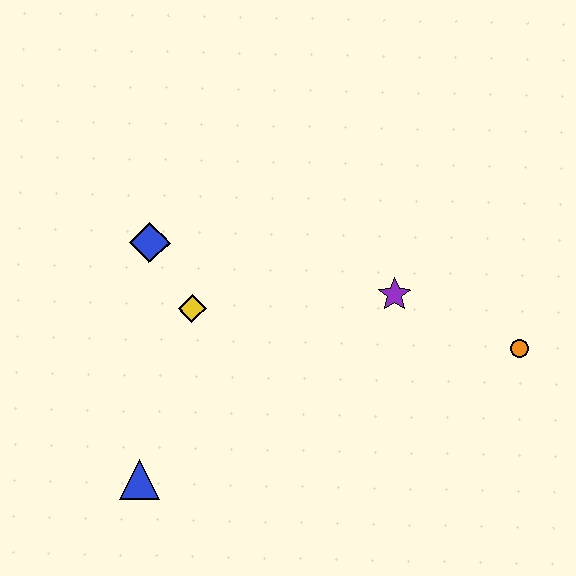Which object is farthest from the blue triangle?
The orange circle is farthest from the blue triangle.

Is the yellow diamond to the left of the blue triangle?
No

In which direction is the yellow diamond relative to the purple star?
The yellow diamond is to the left of the purple star.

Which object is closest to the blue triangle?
The yellow diamond is closest to the blue triangle.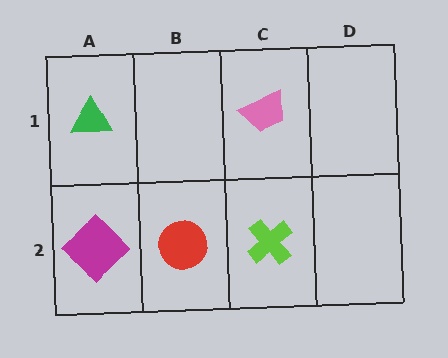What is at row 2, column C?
A lime cross.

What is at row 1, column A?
A green triangle.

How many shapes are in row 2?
3 shapes.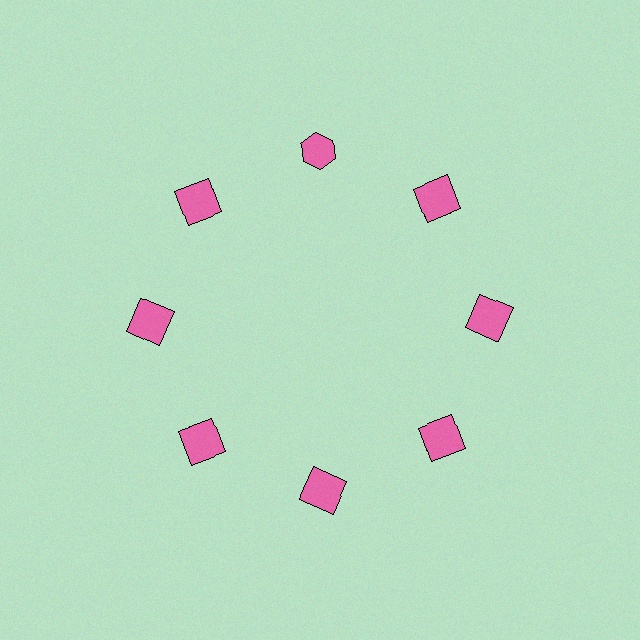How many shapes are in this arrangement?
There are 8 shapes arranged in a ring pattern.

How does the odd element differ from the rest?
It has a different shape: hexagon instead of square.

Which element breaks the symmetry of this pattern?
The pink hexagon at roughly the 12 o'clock position breaks the symmetry. All other shapes are pink squares.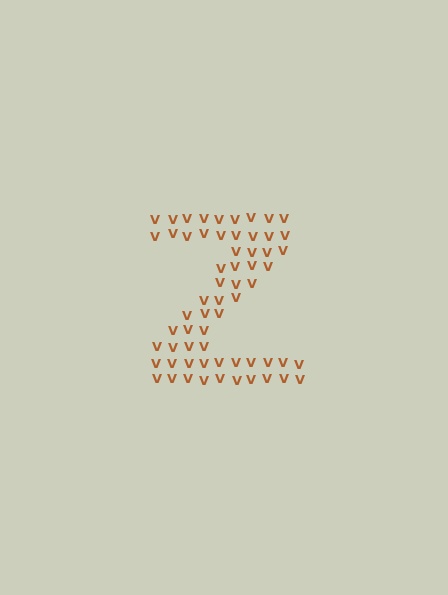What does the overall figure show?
The overall figure shows the letter Z.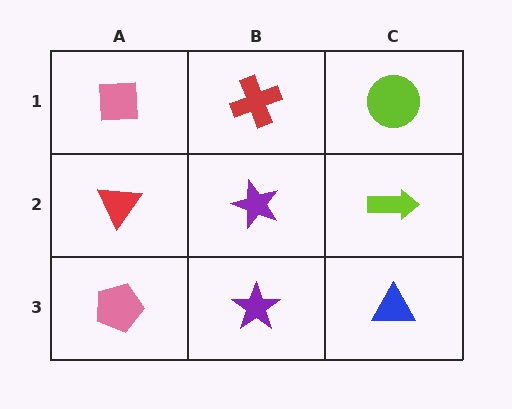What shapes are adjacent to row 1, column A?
A red triangle (row 2, column A), a red cross (row 1, column B).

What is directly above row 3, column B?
A purple star.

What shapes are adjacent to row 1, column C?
A lime arrow (row 2, column C), a red cross (row 1, column B).